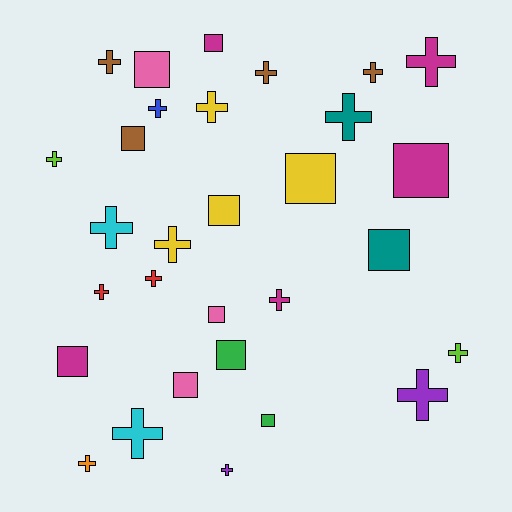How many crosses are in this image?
There are 18 crosses.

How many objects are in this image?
There are 30 objects.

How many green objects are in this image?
There are 2 green objects.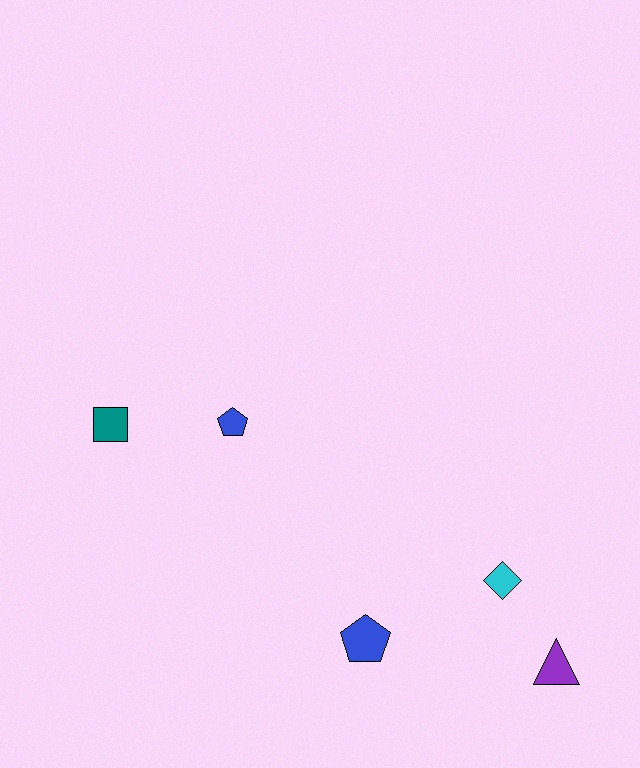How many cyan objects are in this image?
There is 1 cyan object.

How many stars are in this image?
There are no stars.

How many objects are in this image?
There are 5 objects.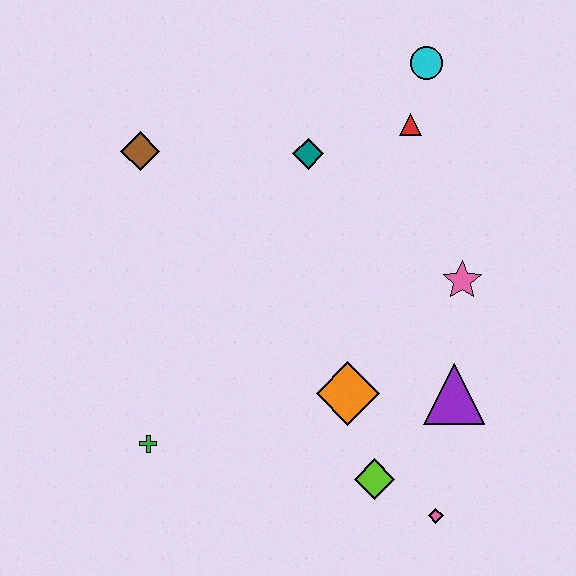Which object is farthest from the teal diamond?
The pink diamond is farthest from the teal diamond.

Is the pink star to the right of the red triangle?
Yes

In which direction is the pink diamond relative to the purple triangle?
The pink diamond is below the purple triangle.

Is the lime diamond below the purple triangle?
Yes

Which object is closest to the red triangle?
The cyan circle is closest to the red triangle.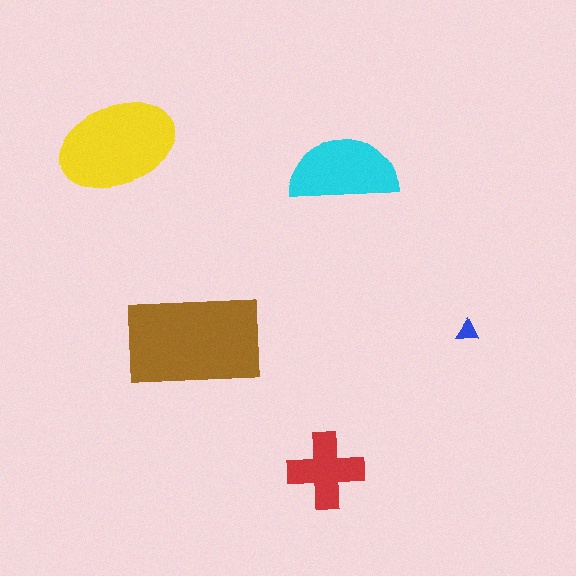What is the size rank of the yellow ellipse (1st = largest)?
2nd.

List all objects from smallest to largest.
The blue triangle, the red cross, the cyan semicircle, the yellow ellipse, the brown rectangle.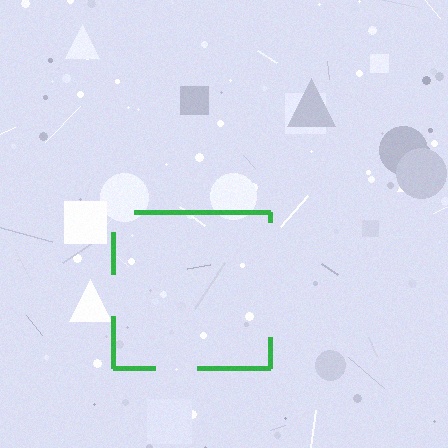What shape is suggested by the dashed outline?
The dashed outline suggests a square.